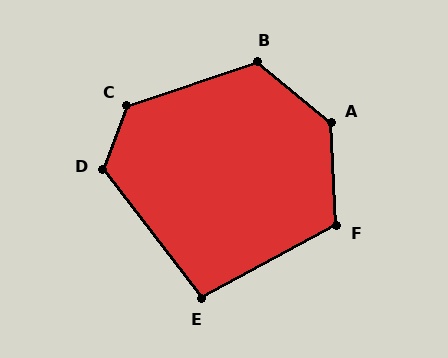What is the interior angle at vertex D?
Approximately 122 degrees (obtuse).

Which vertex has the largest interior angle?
A, at approximately 132 degrees.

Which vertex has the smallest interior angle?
E, at approximately 99 degrees.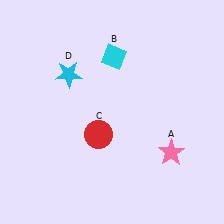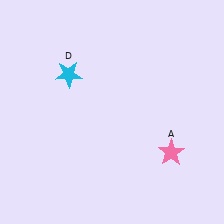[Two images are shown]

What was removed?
The red circle (C), the cyan diamond (B) were removed in Image 2.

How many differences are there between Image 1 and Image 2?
There are 2 differences between the two images.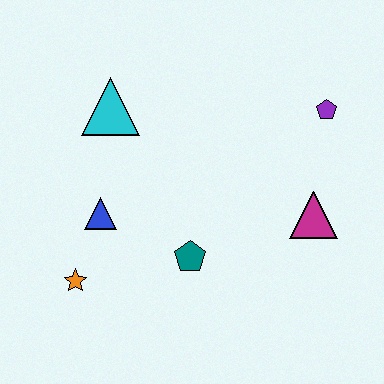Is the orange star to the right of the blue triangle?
No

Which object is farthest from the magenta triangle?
The orange star is farthest from the magenta triangle.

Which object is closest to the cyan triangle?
The blue triangle is closest to the cyan triangle.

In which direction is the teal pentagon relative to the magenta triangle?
The teal pentagon is to the left of the magenta triangle.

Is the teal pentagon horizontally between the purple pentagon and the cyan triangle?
Yes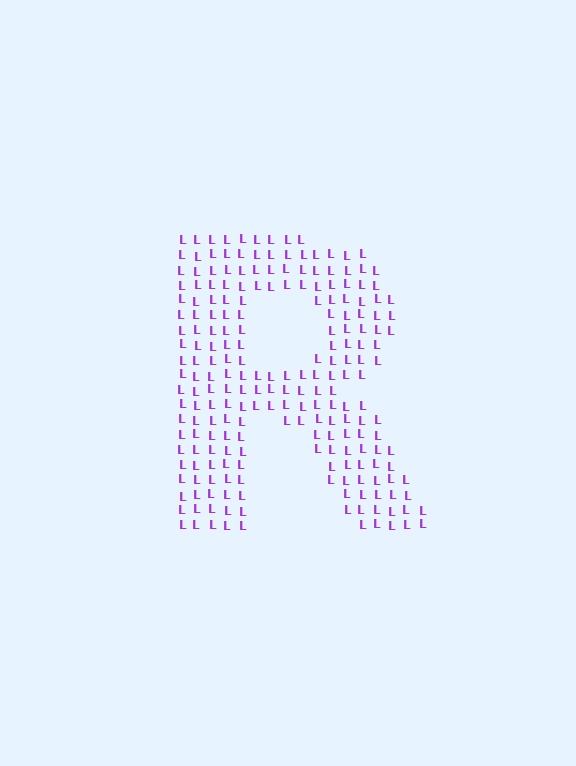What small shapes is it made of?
It is made of small letter L's.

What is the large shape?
The large shape is the letter R.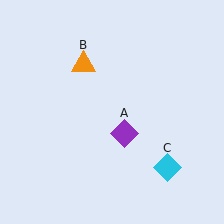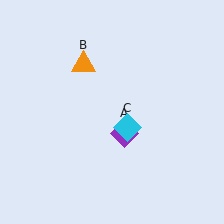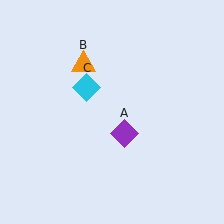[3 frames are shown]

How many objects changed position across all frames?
1 object changed position: cyan diamond (object C).